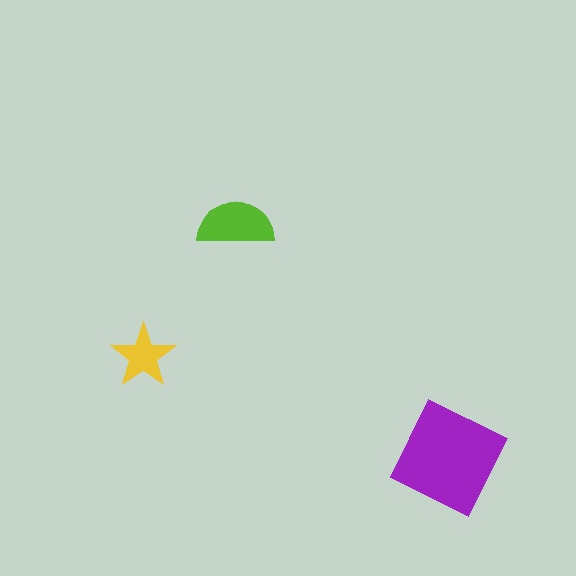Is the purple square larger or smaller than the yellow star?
Larger.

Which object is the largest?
The purple square.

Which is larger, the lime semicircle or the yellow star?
The lime semicircle.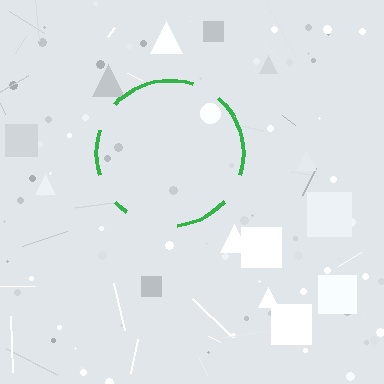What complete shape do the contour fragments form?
The contour fragments form a circle.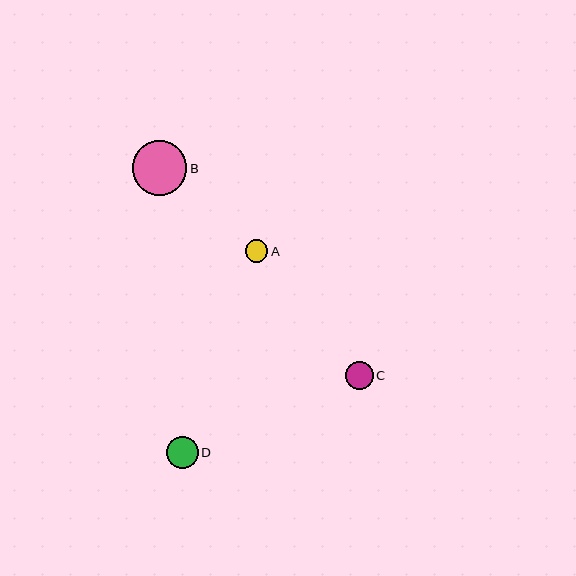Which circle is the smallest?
Circle A is the smallest with a size of approximately 23 pixels.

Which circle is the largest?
Circle B is the largest with a size of approximately 55 pixels.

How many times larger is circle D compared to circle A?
Circle D is approximately 1.4 times the size of circle A.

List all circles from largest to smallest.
From largest to smallest: B, D, C, A.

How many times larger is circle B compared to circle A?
Circle B is approximately 2.4 times the size of circle A.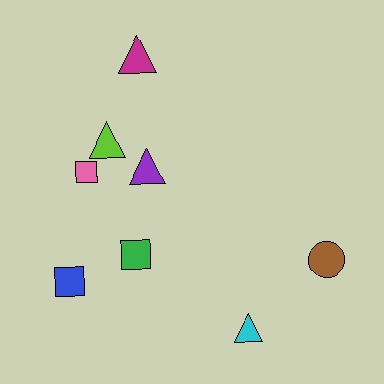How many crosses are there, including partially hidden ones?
There are no crosses.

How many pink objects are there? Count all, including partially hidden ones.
There is 1 pink object.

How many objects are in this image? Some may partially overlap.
There are 8 objects.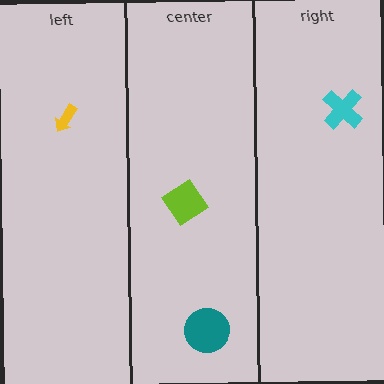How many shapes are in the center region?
2.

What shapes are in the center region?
The lime diamond, the teal circle.